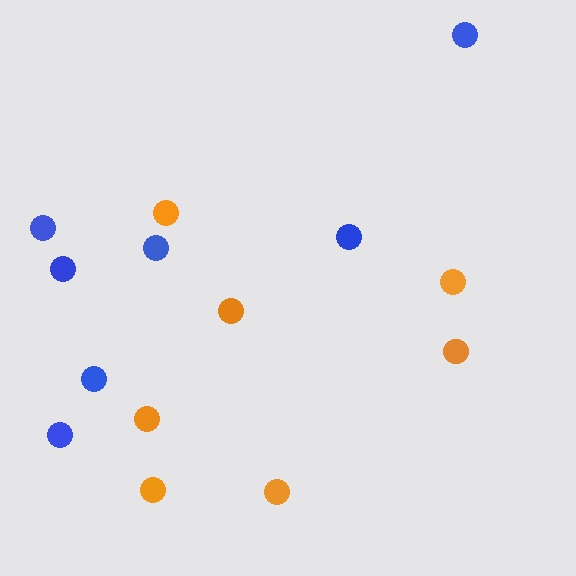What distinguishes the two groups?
There are 2 groups: one group of blue circles (7) and one group of orange circles (7).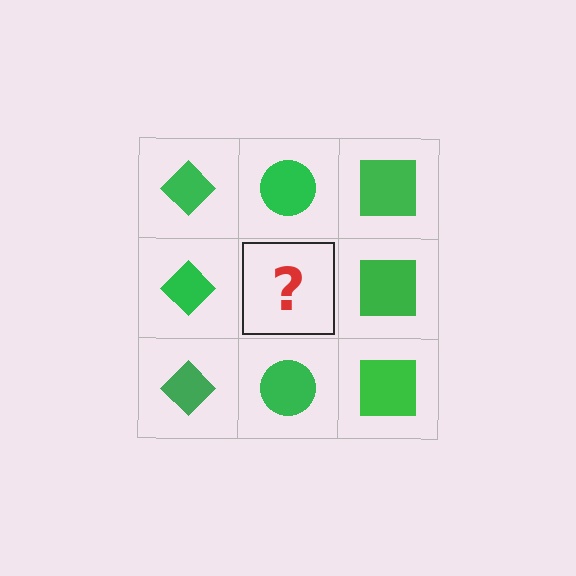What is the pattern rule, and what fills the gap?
The rule is that each column has a consistent shape. The gap should be filled with a green circle.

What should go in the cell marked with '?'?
The missing cell should contain a green circle.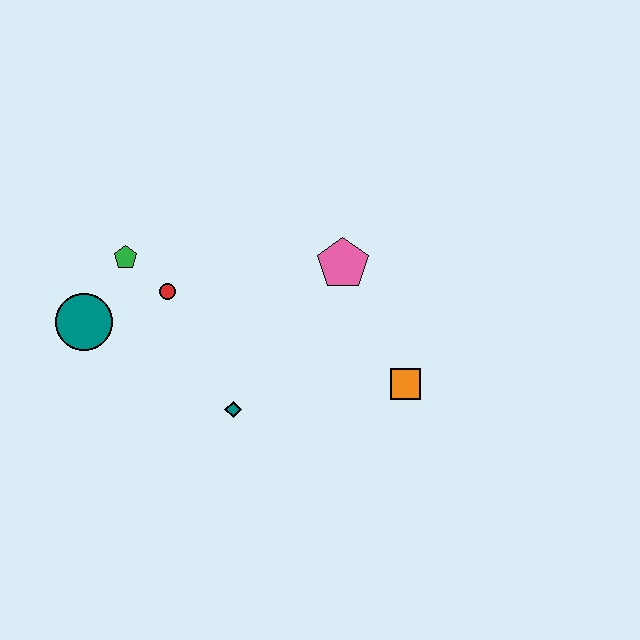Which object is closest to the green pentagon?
The red circle is closest to the green pentagon.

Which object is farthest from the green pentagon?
The orange square is farthest from the green pentagon.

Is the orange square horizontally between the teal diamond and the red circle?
No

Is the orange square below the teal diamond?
No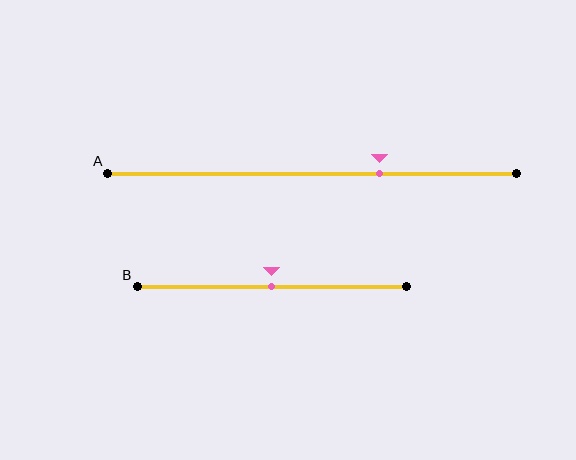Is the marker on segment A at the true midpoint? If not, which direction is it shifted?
No, the marker on segment A is shifted to the right by about 17% of the segment length.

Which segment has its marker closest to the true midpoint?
Segment B has its marker closest to the true midpoint.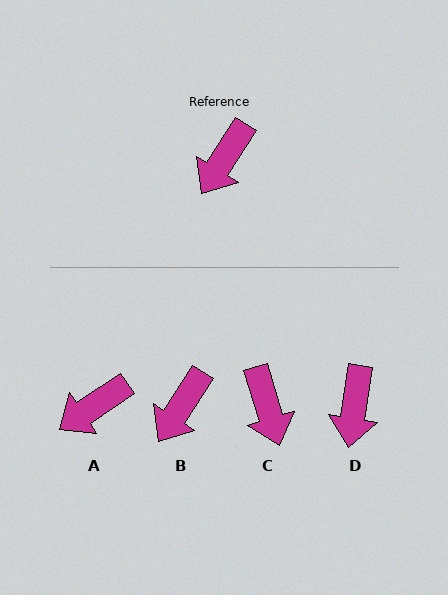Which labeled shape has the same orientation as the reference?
B.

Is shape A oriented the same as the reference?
No, it is off by about 24 degrees.